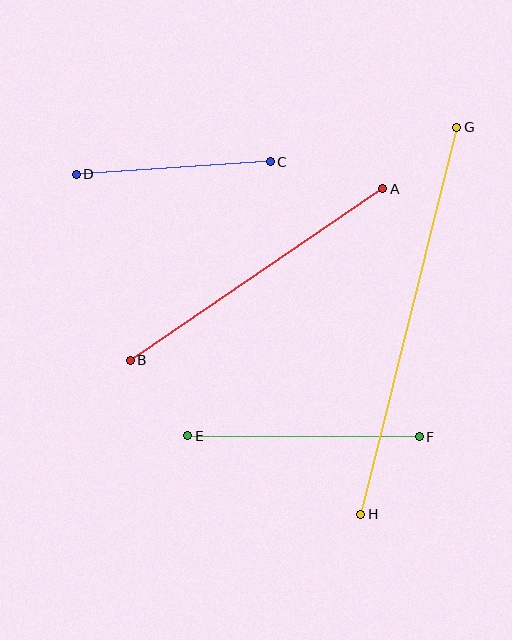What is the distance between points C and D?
The distance is approximately 194 pixels.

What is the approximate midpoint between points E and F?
The midpoint is at approximately (304, 436) pixels.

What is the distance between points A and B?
The distance is approximately 306 pixels.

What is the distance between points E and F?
The distance is approximately 231 pixels.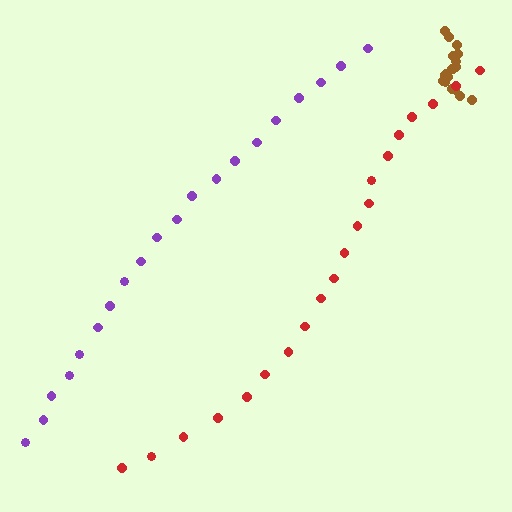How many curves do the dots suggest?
There are 3 distinct paths.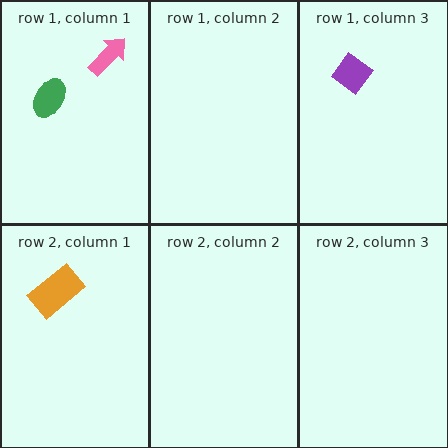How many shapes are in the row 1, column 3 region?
1.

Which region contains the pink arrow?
The row 1, column 1 region.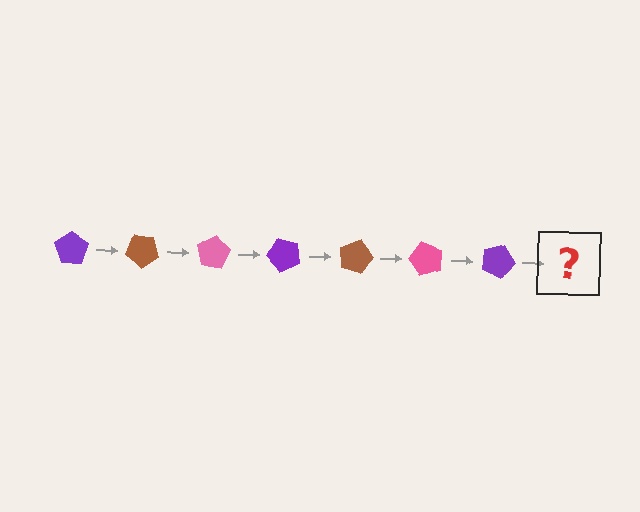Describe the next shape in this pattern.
It should be a brown pentagon, rotated 280 degrees from the start.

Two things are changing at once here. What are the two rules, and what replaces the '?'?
The two rules are that it rotates 40 degrees each step and the color cycles through purple, brown, and pink. The '?' should be a brown pentagon, rotated 280 degrees from the start.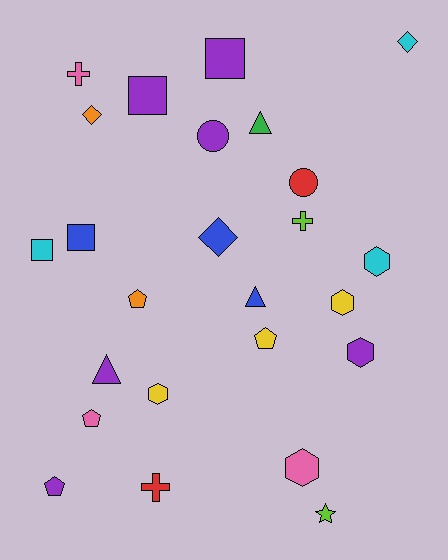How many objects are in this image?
There are 25 objects.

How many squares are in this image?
There are 4 squares.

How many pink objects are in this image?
There are 3 pink objects.